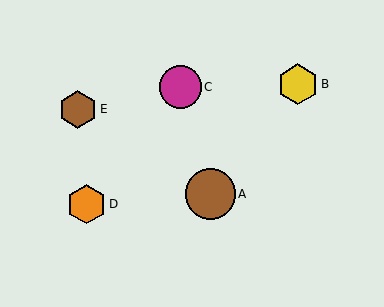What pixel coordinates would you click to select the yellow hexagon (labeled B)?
Click at (298, 84) to select the yellow hexagon B.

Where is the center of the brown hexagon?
The center of the brown hexagon is at (78, 109).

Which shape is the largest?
The brown circle (labeled A) is the largest.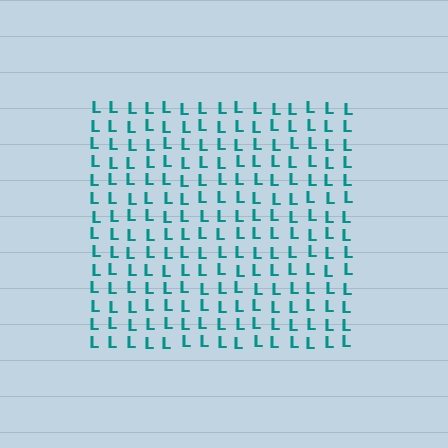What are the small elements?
The small elements are letter L's.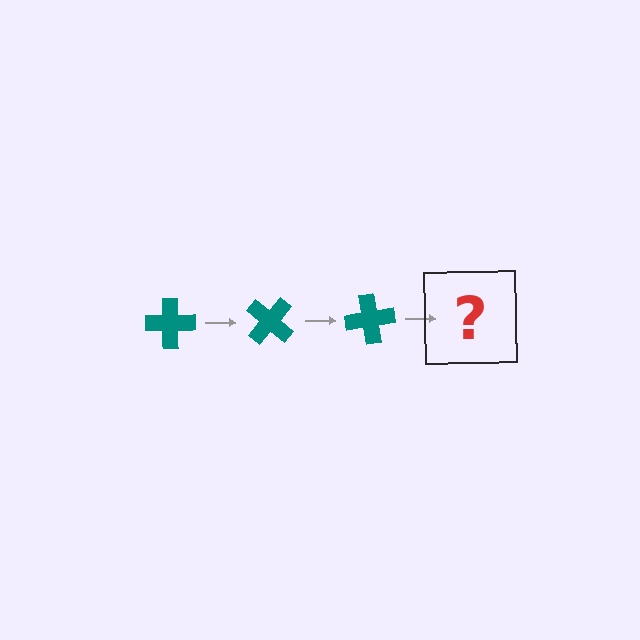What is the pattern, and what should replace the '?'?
The pattern is that the cross rotates 40 degrees each step. The '?' should be a teal cross rotated 120 degrees.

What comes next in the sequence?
The next element should be a teal cross rotated 120 degrees.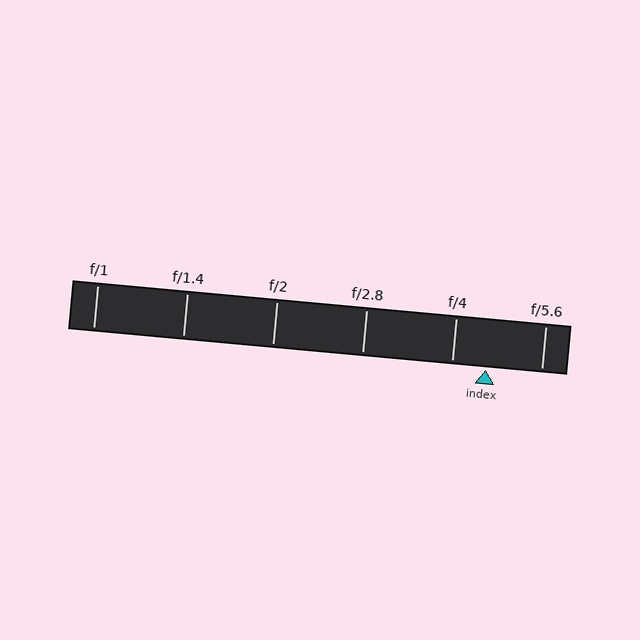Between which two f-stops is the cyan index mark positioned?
The index mark is between f/4 and f/5.6.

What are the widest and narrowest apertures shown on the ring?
The widest aperture shown is f/1 and the narrowest is f/5.6.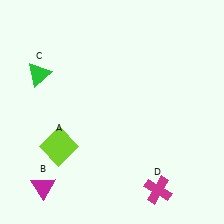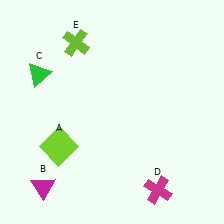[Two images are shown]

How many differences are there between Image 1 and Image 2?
There is 1 difference between the two images.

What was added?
A lime cross (E) was added in Image 2.